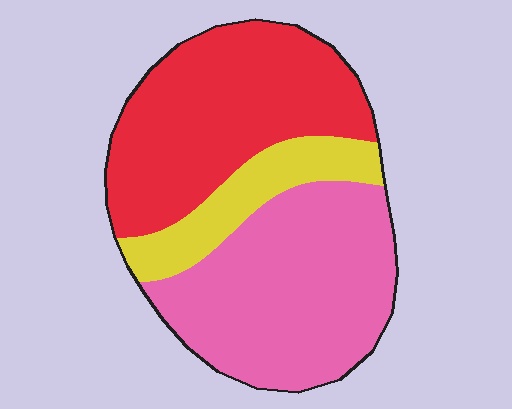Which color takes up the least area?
Yellow, at roughly 15%.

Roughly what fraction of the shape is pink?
Pink covers 44% of the shape.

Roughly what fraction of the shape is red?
Red covers about 40% of the shape.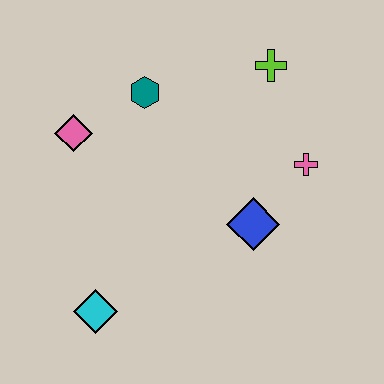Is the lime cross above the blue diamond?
Yes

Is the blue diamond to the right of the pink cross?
No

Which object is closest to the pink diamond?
The teal hexagon is closest to the pink diamond.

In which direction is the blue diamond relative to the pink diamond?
The blue diamond is to the right of the pink diamond.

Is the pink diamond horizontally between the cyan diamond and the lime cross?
No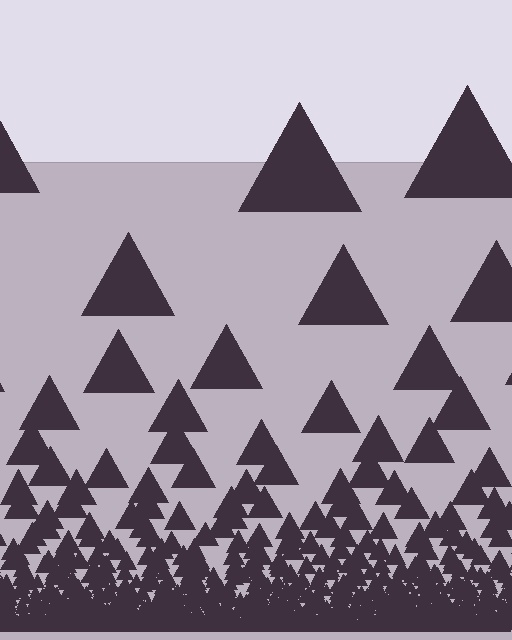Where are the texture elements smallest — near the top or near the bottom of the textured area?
Near the bottom.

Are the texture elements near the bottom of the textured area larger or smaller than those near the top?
Smaller. The gradient is inverted — elements near the bottom are smaller and denser.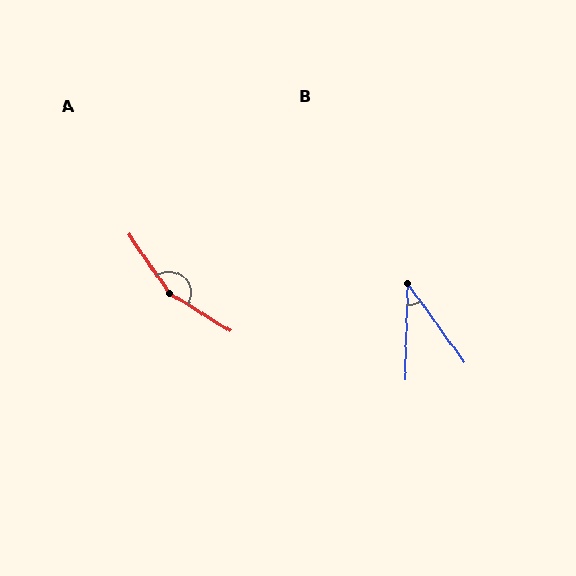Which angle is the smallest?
B, at approximately 38 degrees.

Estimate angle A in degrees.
Approximately 157 degrees.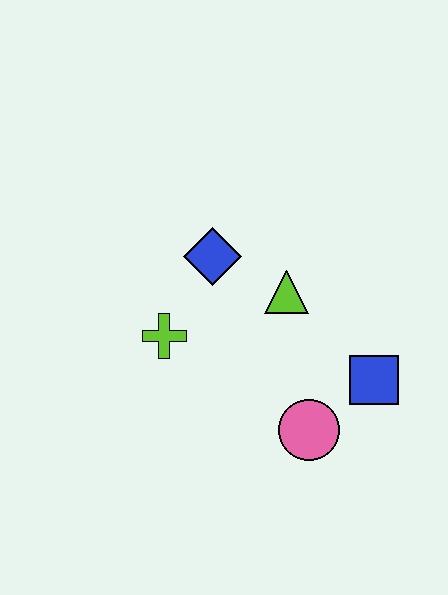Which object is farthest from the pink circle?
The blue diamond is farthest from the pink circle.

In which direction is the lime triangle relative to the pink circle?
The lime triangle is above the pink circle.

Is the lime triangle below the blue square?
No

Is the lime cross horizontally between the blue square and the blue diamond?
No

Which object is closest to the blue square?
The pink circle is closest to the blue square.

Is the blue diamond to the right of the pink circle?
No